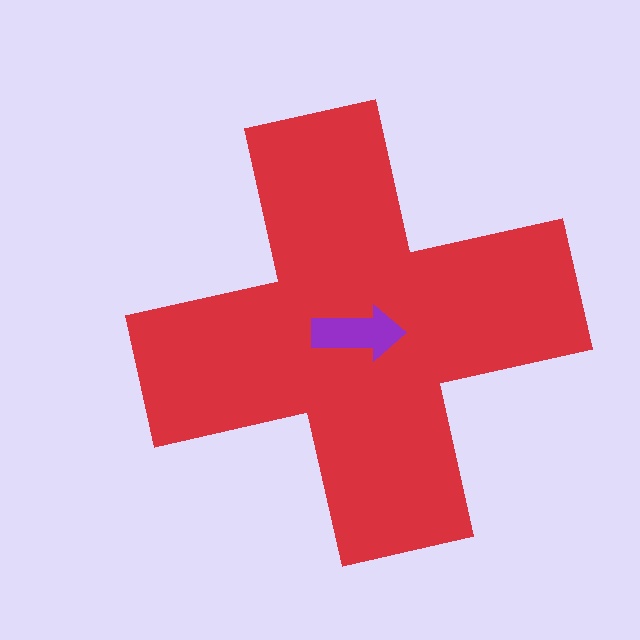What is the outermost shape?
The red cross.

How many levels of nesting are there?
2.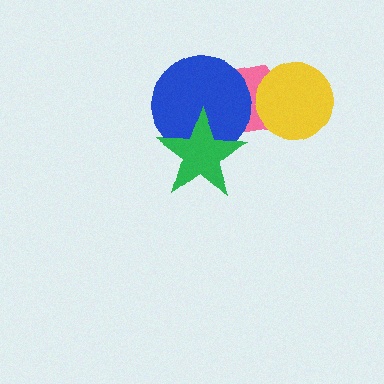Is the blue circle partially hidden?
Yes, it is partially covered by another shape.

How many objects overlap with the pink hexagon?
3 objects overlap with the pink hexagon.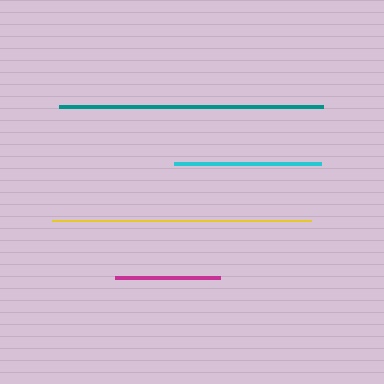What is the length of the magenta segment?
The magenta segment is approximately 105 pixels long.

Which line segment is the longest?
The teal line is the longest at approximately 264 pixels.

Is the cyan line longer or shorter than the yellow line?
The yellow line is longer than the cyan line.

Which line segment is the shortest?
The magenta line is the shortest at approximately 105 pixels.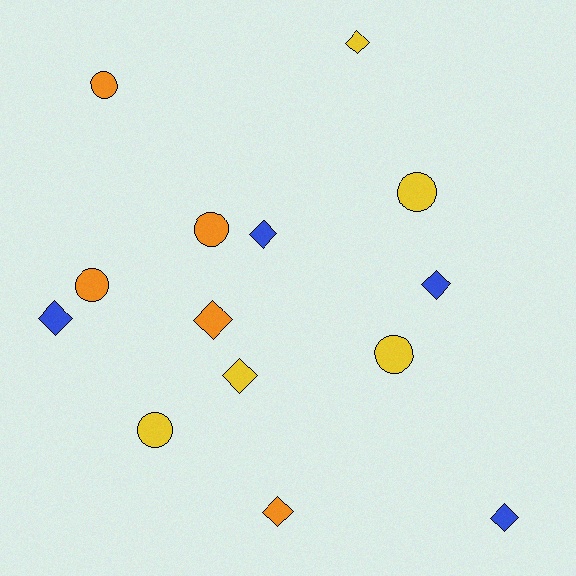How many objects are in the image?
There are 14 objects.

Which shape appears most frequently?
Diamond, with 8 objects.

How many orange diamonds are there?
There are 2 orange diamonds.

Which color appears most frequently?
Orange, with 5 objects.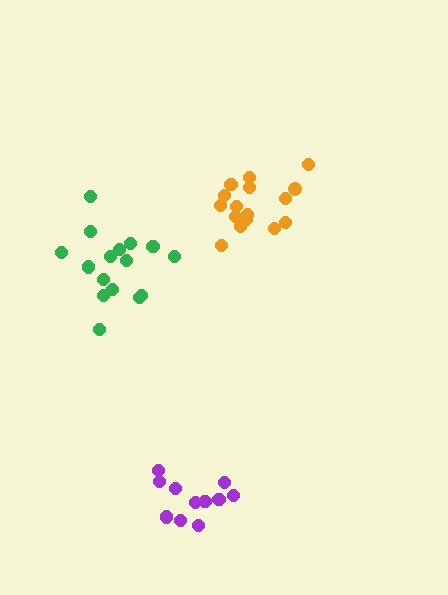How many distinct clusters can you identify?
There are 3 distinct clusters.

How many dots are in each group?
Group 1: 11 dots, Group 2: 16 dots, Group 3: 16 dots (43 total).